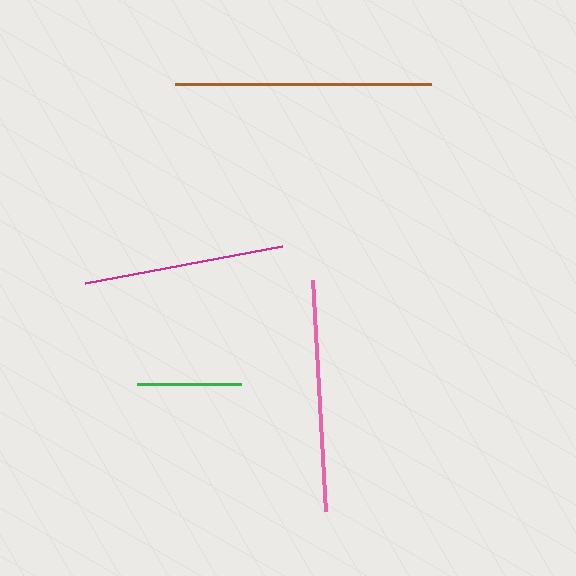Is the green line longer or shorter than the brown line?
The brown line is longer than the green line.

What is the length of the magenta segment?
The magenta segment is approximately 200 pixels long.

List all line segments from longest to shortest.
From longest to shortest: brown, pink, magenta, green.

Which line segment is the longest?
The brown line is the longest at approximately 256 pixels.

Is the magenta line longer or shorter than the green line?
The magenta line is longer than the green line.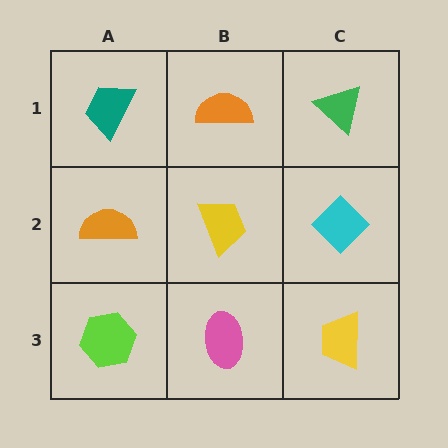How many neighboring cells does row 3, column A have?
2.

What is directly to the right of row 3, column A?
A pink ellipse.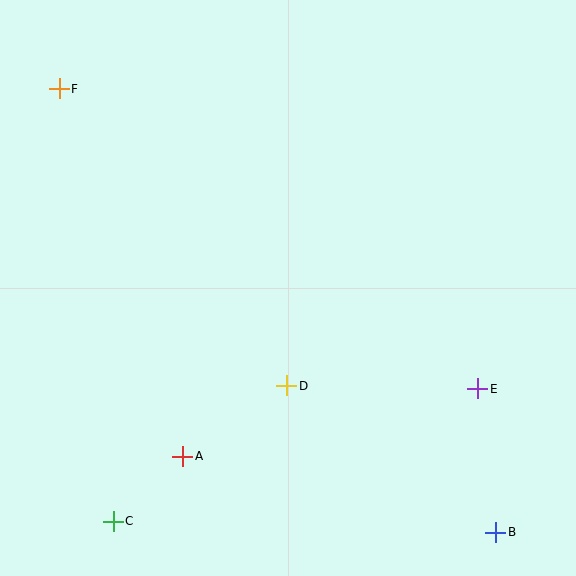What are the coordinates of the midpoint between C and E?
The midpoint between C and E is at (296, 455).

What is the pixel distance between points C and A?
The distance between C and A is 95 pixels.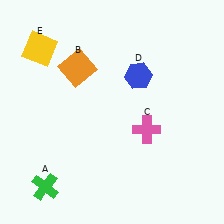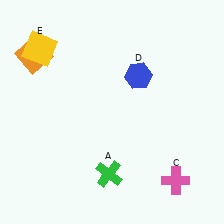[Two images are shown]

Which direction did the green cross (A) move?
The green cross (A) moved right.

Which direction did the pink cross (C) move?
The pink cross (C) moved down.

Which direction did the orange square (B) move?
The orange square (B) moved left.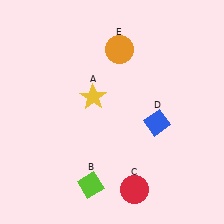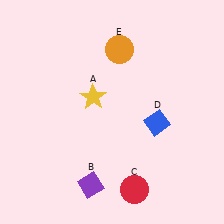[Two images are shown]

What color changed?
The diamond (B) changed from lime in Image 1 to purple in Image 2.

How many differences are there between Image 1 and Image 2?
There is 1 difference between the two images.